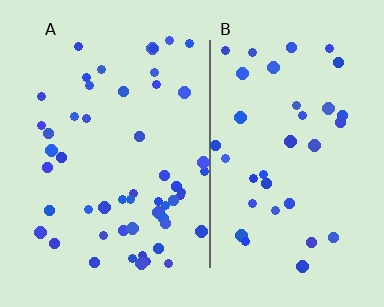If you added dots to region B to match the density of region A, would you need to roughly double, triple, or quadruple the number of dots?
Approximately double.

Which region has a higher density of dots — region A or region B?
A (the left).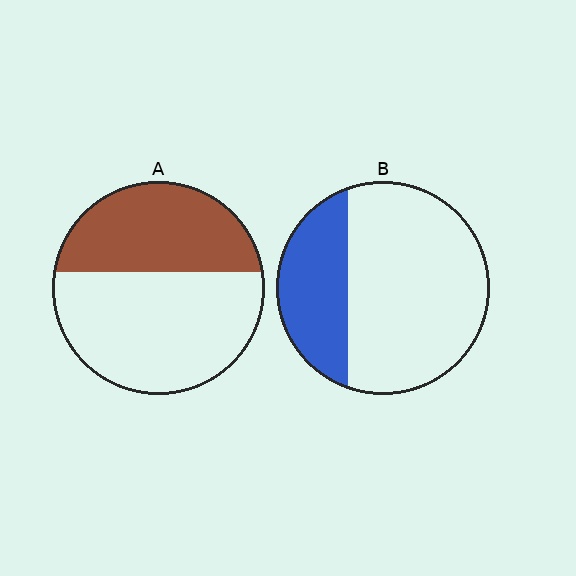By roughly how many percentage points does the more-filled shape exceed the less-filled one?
By roughly 10 percentage points (A over B).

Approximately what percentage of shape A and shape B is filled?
A is approximately 40% and B is approximately 30%.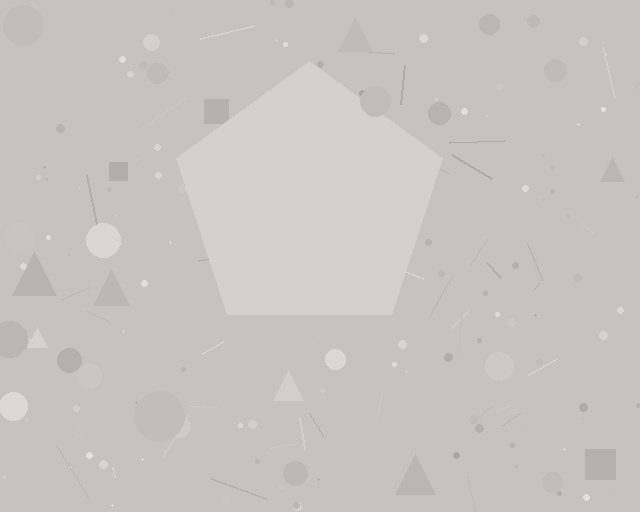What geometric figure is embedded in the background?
A pentagon is embedded in the background.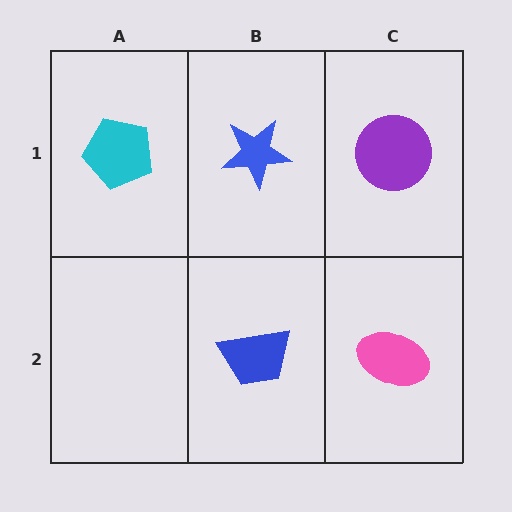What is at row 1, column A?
A cyan pentagon.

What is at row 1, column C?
A purple circle.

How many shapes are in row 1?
3 shapes.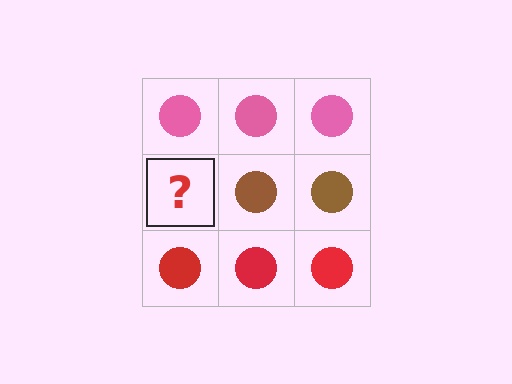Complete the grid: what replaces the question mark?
The question mark should be replaced with a brown circle.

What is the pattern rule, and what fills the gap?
The rule is that each row has a consistent color. The gap should be filled with a brown circle.